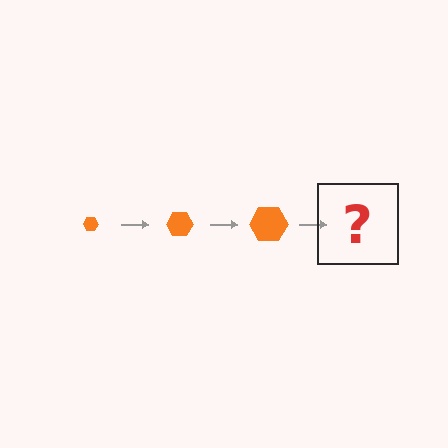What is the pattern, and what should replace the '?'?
The pattern is that the hexagon gets progressively larger each step. The '?' should be an orange hexagon, larger than the previous one.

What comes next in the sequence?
The next element should be an orange hexagon, larger than the previous one.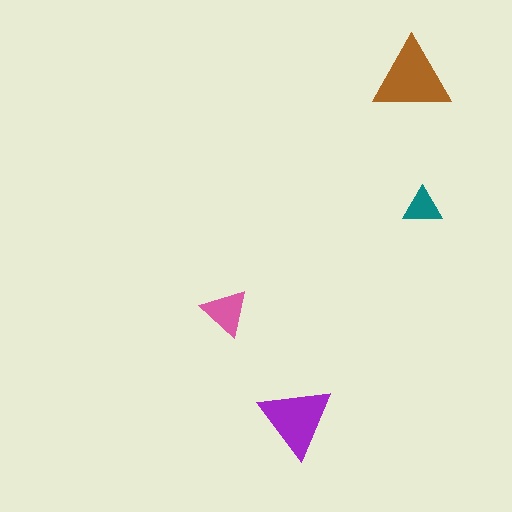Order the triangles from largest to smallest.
the brown one, the purple one, the pink one, the teal one.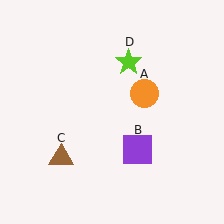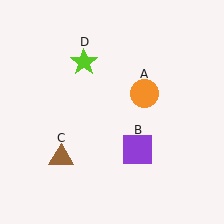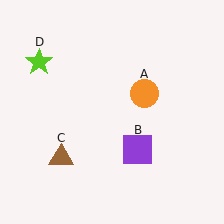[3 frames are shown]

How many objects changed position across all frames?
1 object changed position: lime star (object D).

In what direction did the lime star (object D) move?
The lime star (object D) moved left.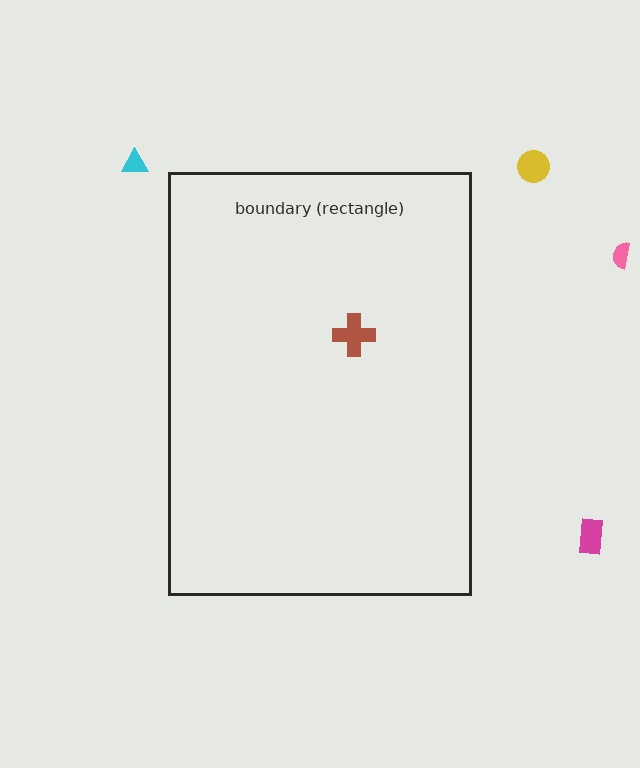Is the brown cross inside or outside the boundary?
Inside.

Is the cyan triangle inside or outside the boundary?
Outside.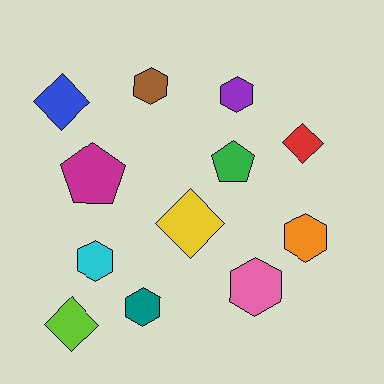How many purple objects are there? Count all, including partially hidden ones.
There is 1 purple object.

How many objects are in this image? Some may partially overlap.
There are 12 objects.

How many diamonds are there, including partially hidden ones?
There are 4 diamonds.